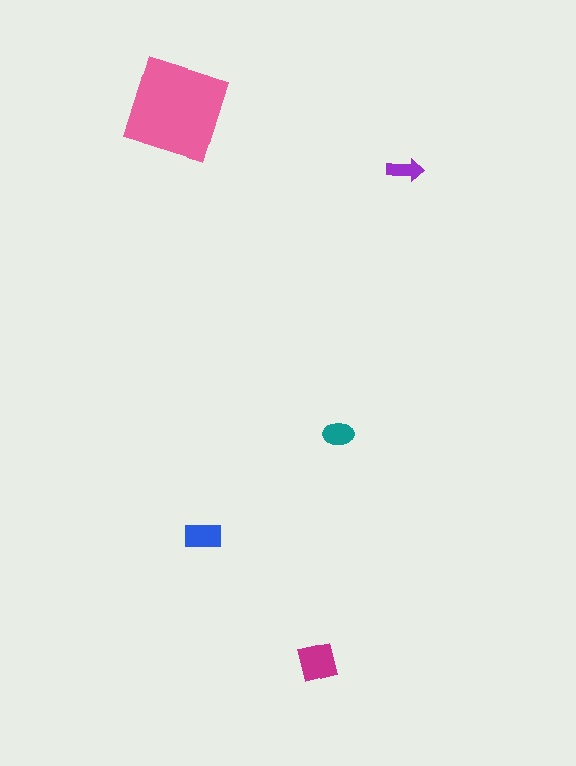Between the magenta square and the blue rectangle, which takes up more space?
The magenta square.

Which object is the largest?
The pink square.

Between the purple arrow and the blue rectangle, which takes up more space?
The blue rectangle.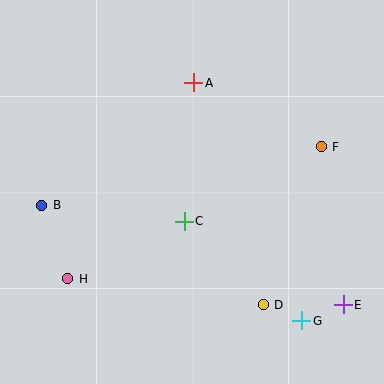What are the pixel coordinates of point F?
Point F is at (321, 147).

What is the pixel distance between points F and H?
The distance between F and H is 286 pixels.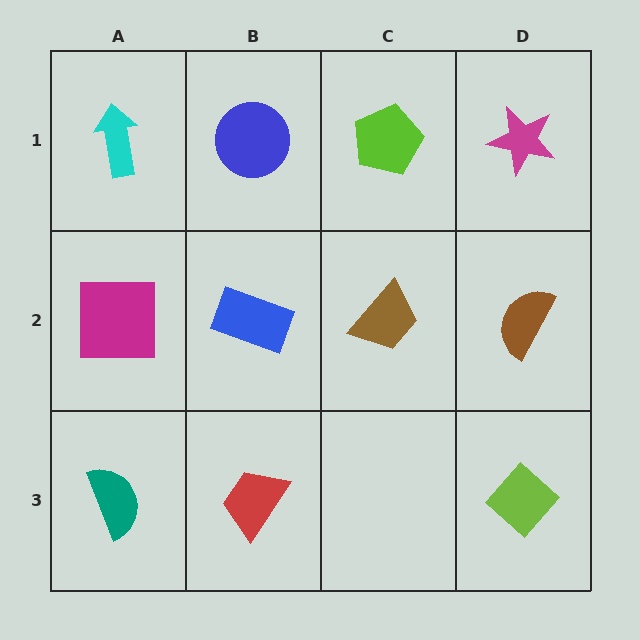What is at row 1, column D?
A magenta star.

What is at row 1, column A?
A cyan arrow.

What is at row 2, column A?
A magenta square.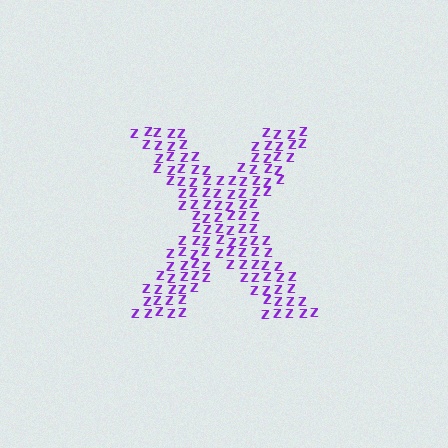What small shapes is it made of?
It is made of small letter Z's.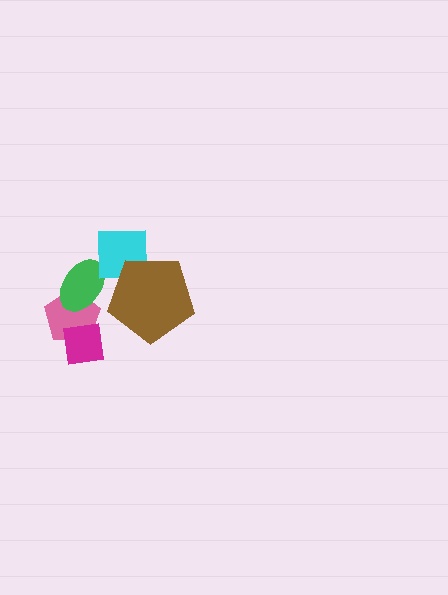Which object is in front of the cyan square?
The brown pentagon is in front of the cyan square.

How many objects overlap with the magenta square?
1 object overlaps with the magenta square.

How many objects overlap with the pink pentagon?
2 objects overlap with the pink pentagon.